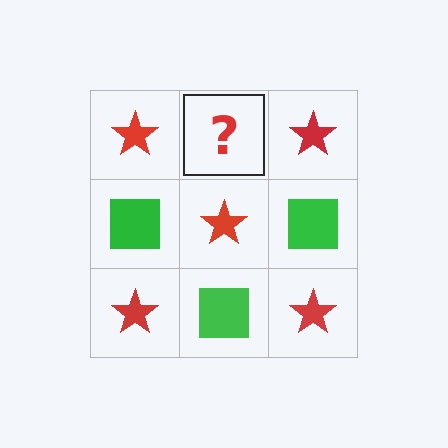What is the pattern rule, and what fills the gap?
The rule is that it alternates red star and green square in a checkerboard pattern. The gap should be filled with a green square.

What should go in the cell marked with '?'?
The missing cell should contain a green square.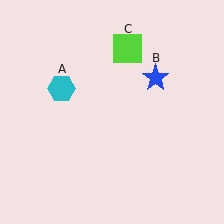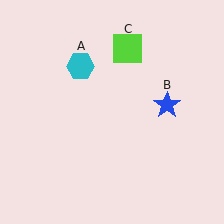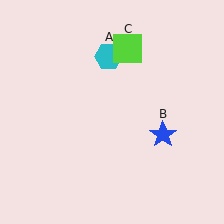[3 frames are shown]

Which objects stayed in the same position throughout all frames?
Lime square (object C) remained stationary.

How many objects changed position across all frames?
2 objects changed position: cyan hexagon (object A), blue star (object B).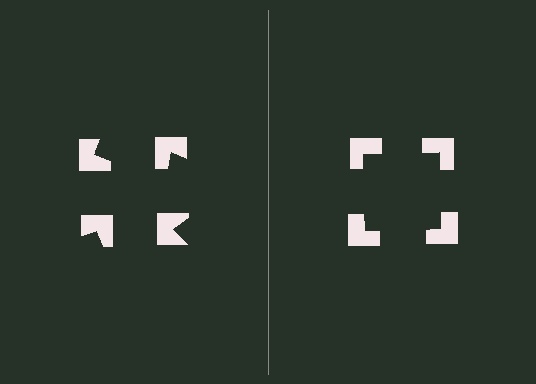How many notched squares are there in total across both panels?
8 — 4 on each side.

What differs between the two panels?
The notched squares are positioned identically on both sides; only the wedge orientations differ. On the right they align to a square; on the left they are misaligned.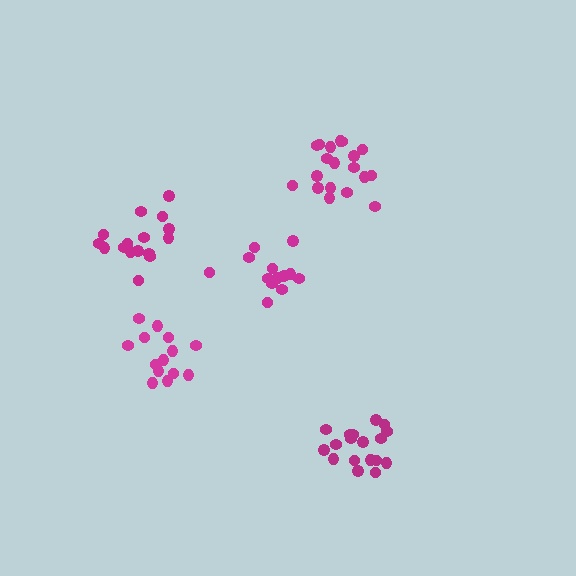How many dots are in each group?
Group 1: 18 dots, Group 2: 16 dots, Group 3: 19 dots, Group 4: 14 dots, Group 5: 13 dots (80 total).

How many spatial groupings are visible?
There are 5 spatial groupings.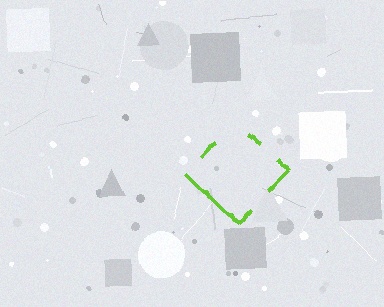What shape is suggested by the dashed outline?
The dashed outline suggests a diamond.